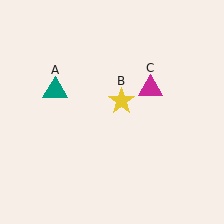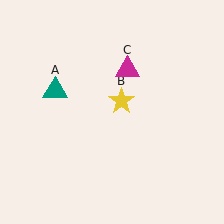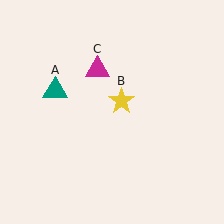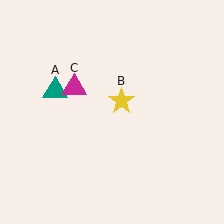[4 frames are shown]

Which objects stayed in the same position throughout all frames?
Teal triangle (object A) and yellow star (object B) remained stationary.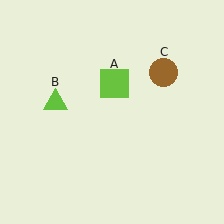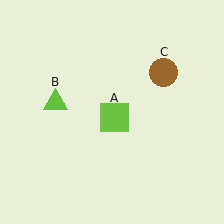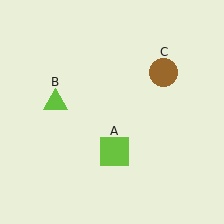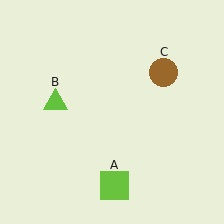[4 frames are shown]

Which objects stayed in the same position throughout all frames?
Lime triangle (object B) and brown circle (object C) remained stationary.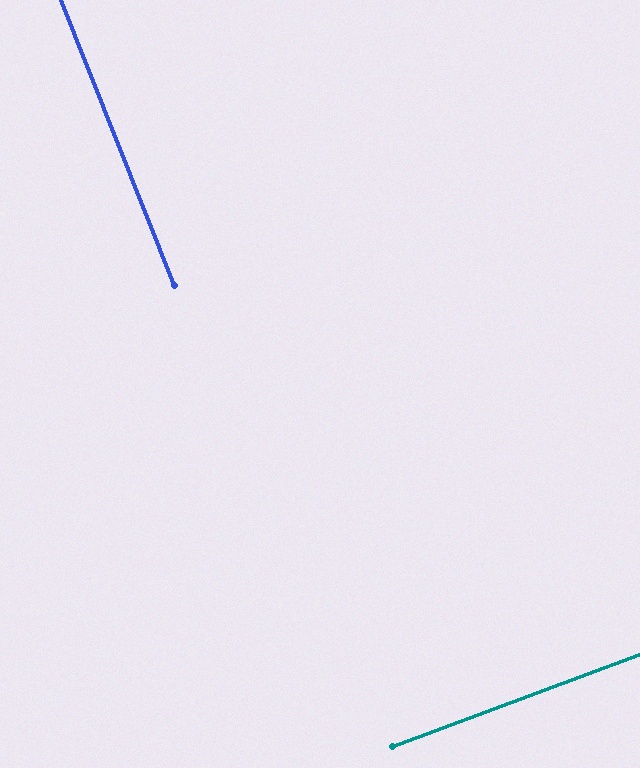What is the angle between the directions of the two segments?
Approximately 89 degrees.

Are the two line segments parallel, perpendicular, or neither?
Perpendicular — they meet at approximately 89°.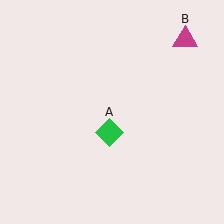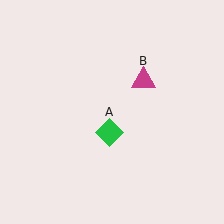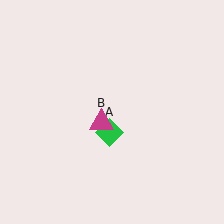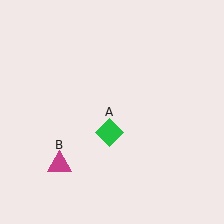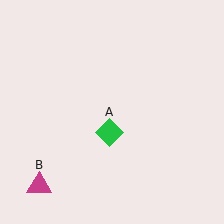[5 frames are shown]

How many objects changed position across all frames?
1 object changed position: magenta triangle (object B).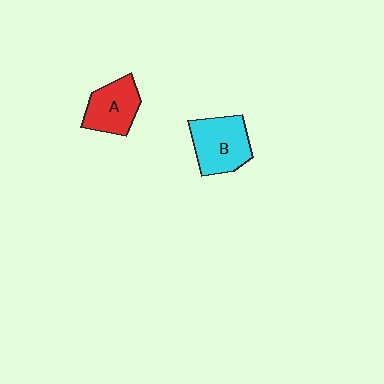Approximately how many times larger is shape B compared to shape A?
Approximately 1.2 times.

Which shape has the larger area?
Shape B (cyan).